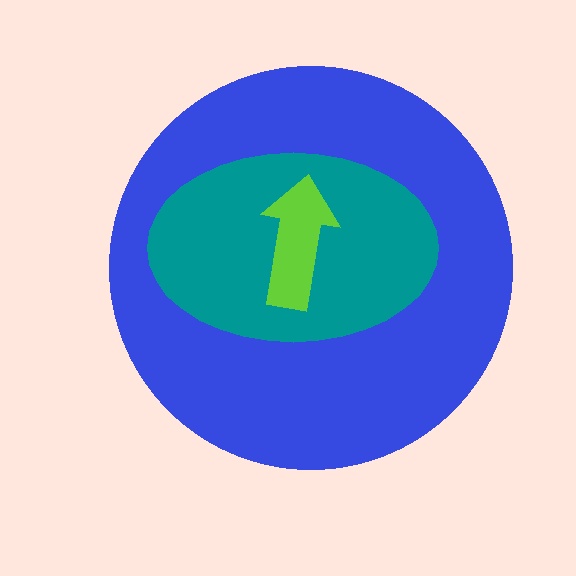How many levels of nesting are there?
3.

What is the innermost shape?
The lime arrow.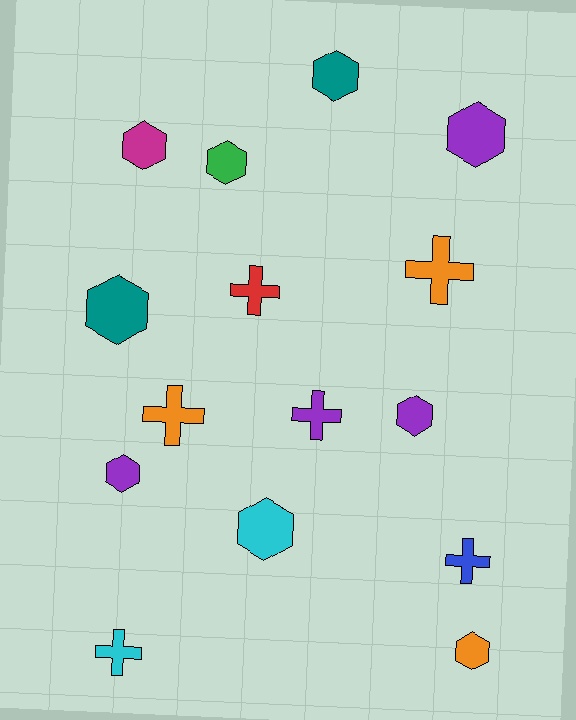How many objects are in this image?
There are 15 objects.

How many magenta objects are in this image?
There is 1 magenta object.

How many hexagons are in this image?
There are 9 hexagons.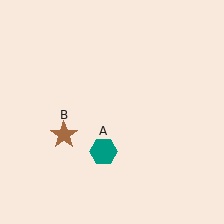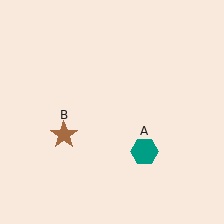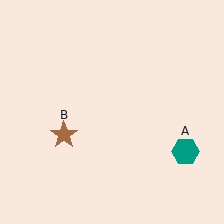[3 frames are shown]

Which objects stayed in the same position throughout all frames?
Brown star (object B) remained stationary.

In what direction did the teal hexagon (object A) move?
The teal hexagon (object A) moved right.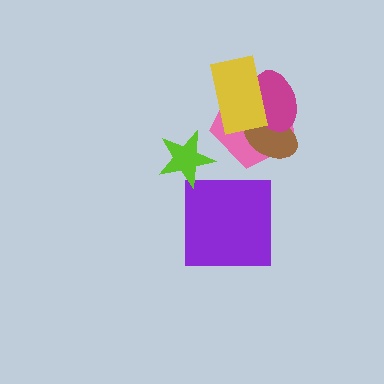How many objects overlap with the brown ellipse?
3 objects overlap with the brown ellipse.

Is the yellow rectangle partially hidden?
No, no other shape covers it.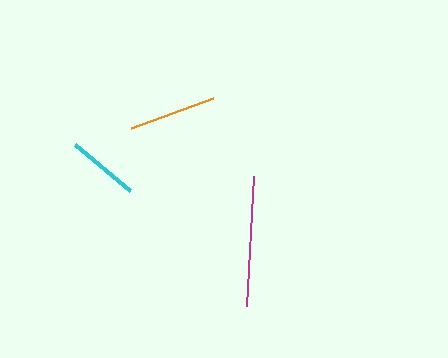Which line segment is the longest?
The magenta line is the longest at approximately 130 pixels.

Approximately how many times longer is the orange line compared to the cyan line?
The orange line is approximately 1.2 times the length of the cyan line.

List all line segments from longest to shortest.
From longest to shortest: magenta, orange, cyan.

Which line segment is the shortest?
The cyan line is the shortest at approximately 72 pixels.